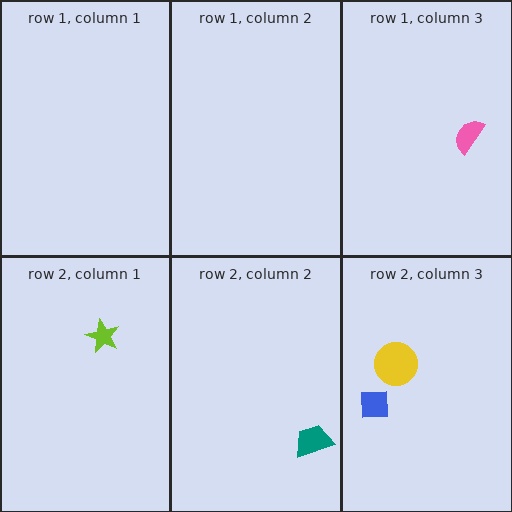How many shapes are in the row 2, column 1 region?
1.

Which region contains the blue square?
The row 2, column 3 region.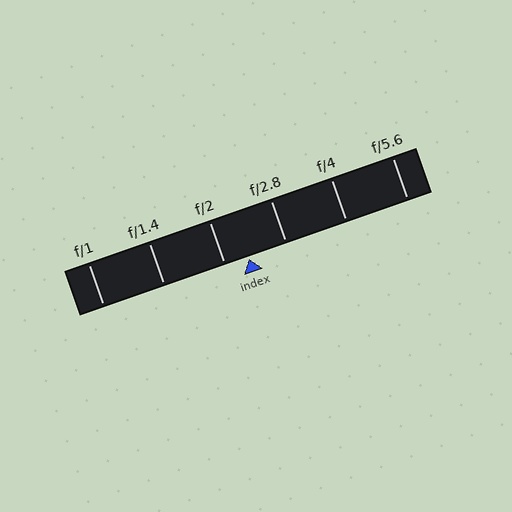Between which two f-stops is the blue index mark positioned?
The index mark is between f/2 and f/2.8.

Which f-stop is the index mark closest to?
The index mark is closest to f/2.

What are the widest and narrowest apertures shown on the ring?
The widest aperture shown is f/1 and the narrowest is f/5.6.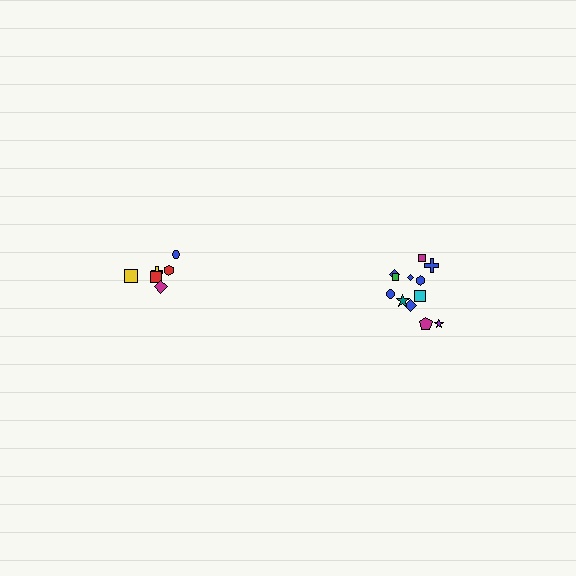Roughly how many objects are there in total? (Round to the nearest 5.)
Roughly 20 objects in total.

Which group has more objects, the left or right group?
The right group.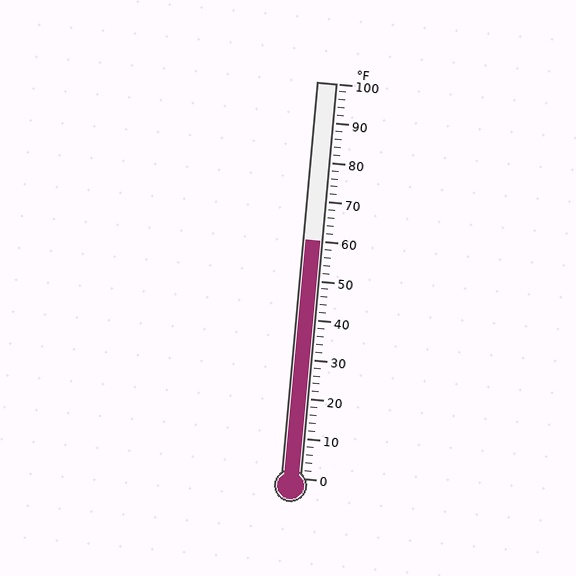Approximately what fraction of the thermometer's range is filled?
The thermometer is filled to approximately 60% of its range.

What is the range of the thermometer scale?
The thermometer scale ranges from 0°F to 100°F.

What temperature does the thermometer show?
The thermometer shows approximately 60°F.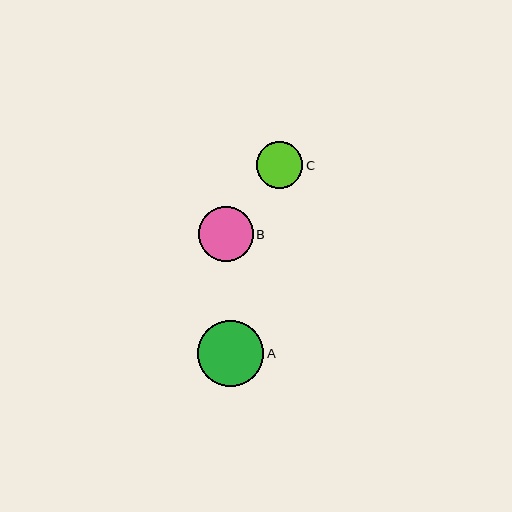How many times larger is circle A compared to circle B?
Circle A is approximately 1.2 times the size of circle B.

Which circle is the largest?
Circle A is the largest with a size of approximately 66 pixels.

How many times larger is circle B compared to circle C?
Circle B is approximately 1.2 times the size of circle C.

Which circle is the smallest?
Circle C is the smallest with a size of approximately 46 pixels.